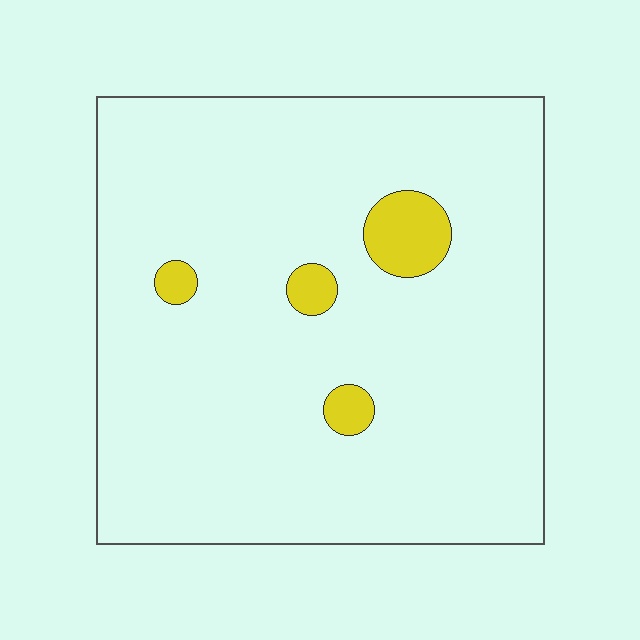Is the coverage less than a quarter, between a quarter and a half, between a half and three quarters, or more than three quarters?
Less than a quarter.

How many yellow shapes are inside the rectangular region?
4.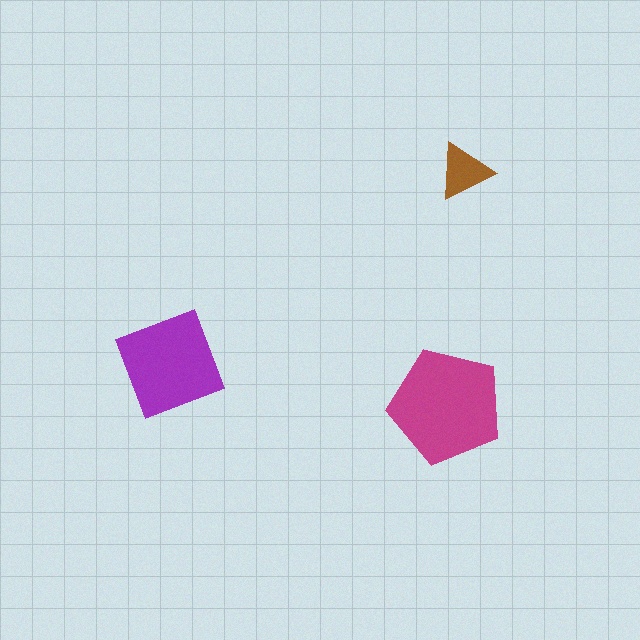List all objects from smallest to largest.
The brown triangle, the purple square, the magenta pentagon.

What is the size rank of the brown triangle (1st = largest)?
3rd.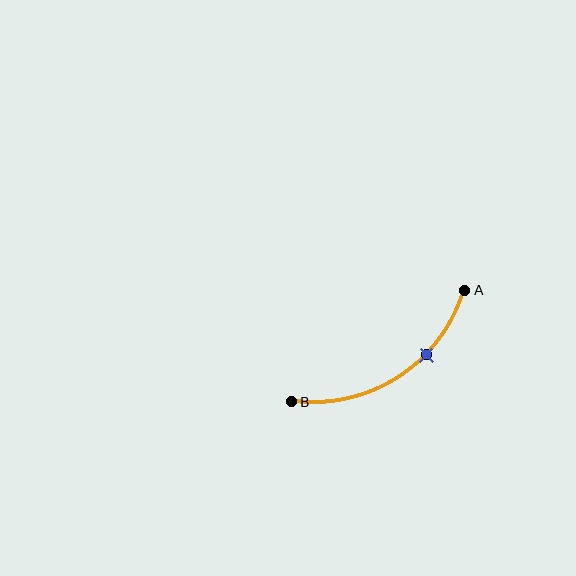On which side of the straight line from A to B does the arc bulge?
The arc bulges below the straight line connecting A and B.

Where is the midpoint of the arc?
The arc midpoint is the point on the curve farthest from the straight line joining A and B. It sits below that line.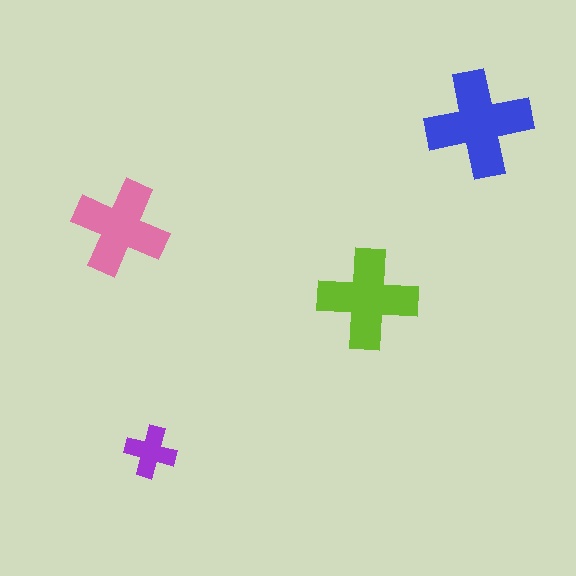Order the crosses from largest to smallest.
the blue one, the lime one, the pink one, the purple one.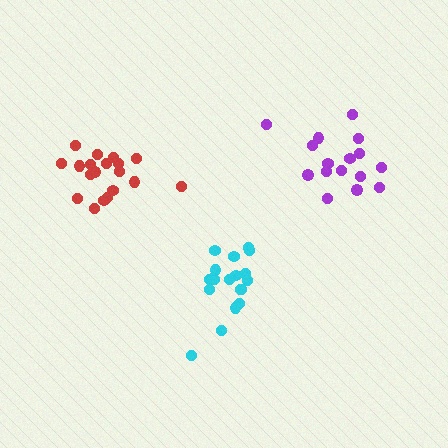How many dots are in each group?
Group 1: 16 dots, Group 2: 19 dots, Group 3: 19 dots (54 total).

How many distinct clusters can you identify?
There are 3 distinct clusters.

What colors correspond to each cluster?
The clusters are colored: purple, red, cyan.